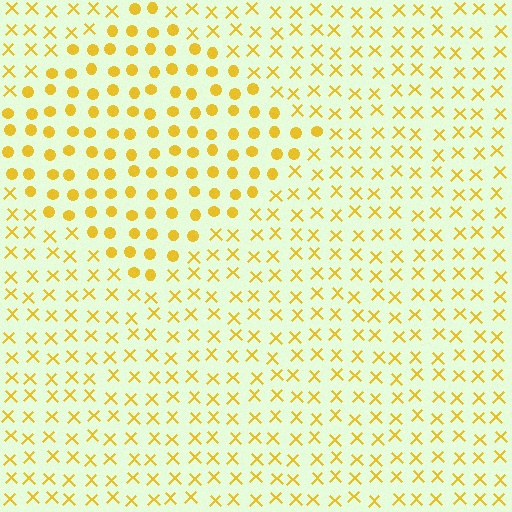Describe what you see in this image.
The image is filled with small yellow elements arranged in a uniform grid. A diamond-shaped region contains circles, while the surrounding area contains X marks. The boundary is defined purely by the change in element shape.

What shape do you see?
I see a diamond.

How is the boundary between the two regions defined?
The boundary is defined by a change in element shape: circles inside vs. X marks outside. All elements share the same color and spacing.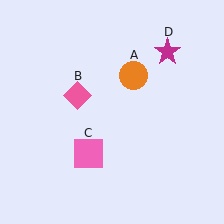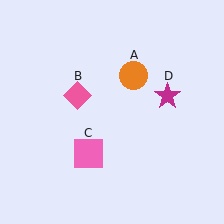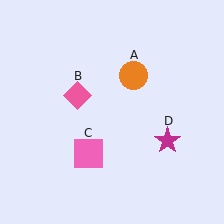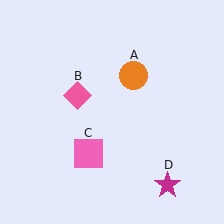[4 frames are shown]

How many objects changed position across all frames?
1 object changed position: magenta star (object D).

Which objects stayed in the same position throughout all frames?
Orange circle (object A) and pink diamond (object B) and pink square (object C) remained stationary.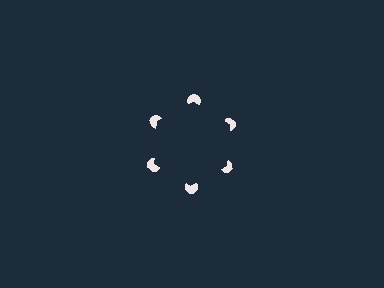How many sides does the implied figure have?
6 sides.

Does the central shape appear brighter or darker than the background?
It typically appears slightly darker than the background, even though no actual brightness change is drawn.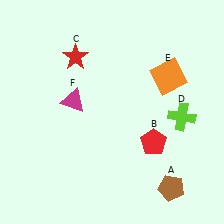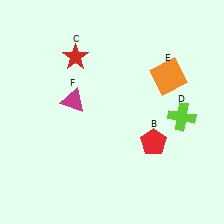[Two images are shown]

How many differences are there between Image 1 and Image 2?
There is 1 difference between the two images.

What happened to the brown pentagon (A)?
The brown pentagon (A) was removed in Image 2. It was in the bottom-right area of Image 1.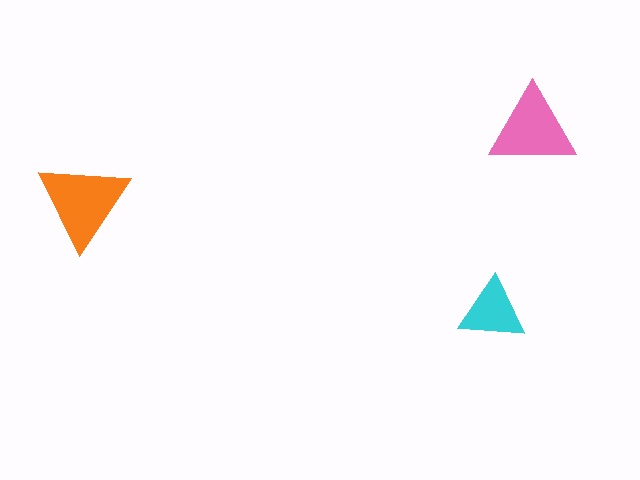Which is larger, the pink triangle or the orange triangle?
The orange one.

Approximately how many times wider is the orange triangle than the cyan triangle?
About 1.5 times wider.